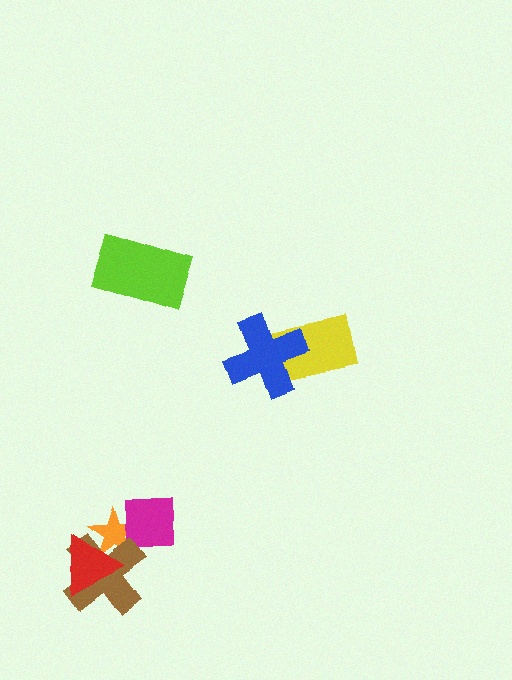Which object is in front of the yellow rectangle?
The blue cross is in front of the yellow rectangle.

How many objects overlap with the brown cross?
3 objects overlap with the brown cross.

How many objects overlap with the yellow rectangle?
1 object overlaps with the yellow rectangle.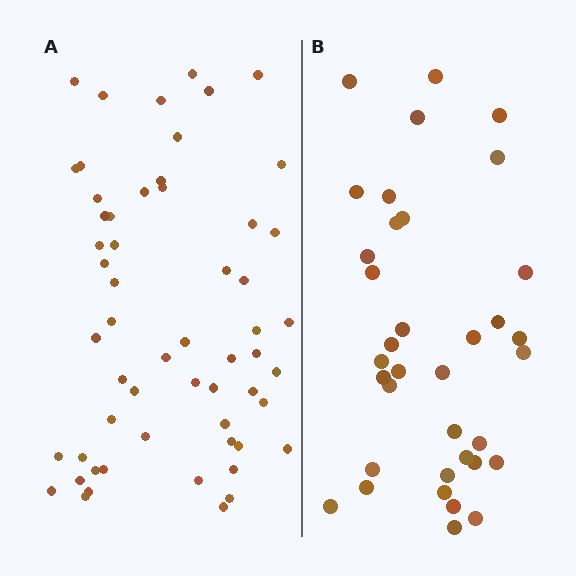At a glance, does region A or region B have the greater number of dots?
Region A (the left region) has more dots.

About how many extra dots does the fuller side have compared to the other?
Region A has approximately 20 more dots than region B.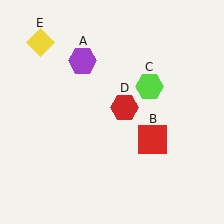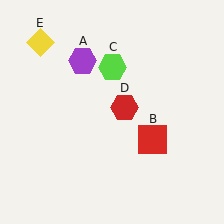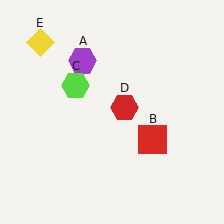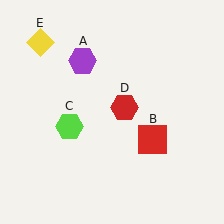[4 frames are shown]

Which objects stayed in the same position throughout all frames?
Purple hexagon (object A) and red square (object B) and red hexagon (object D) and yellow diamond (object E) remained stationary.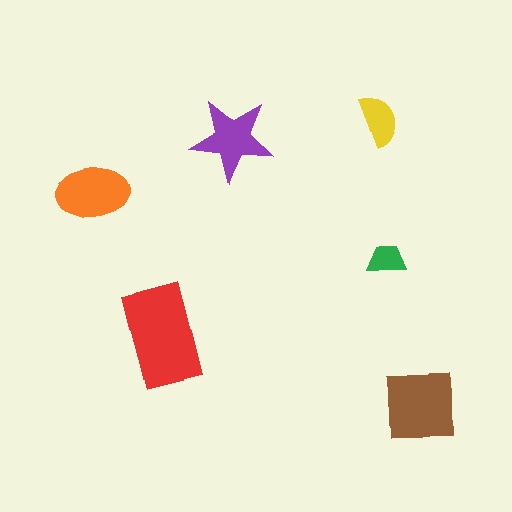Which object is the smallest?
The green trapezoid.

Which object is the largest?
The red rectangle.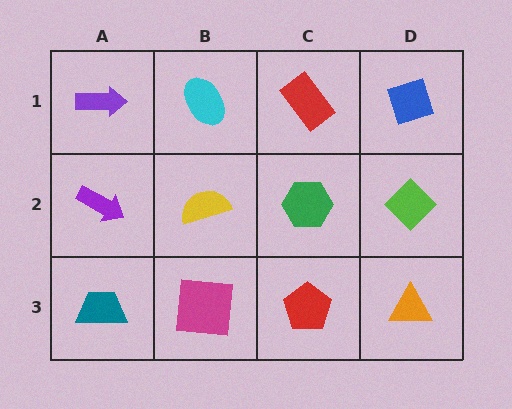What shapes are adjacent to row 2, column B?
A cyan ellipse (row 1, column B), a magenta square (row 3, column B), a purple arrow (row 2, column A), a green hexagon (row 2, column C).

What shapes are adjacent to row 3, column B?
A yellow semicircle (row 2, column B), a teal trapezoid (row 3, column A), a red pentagon (row 3, column C).